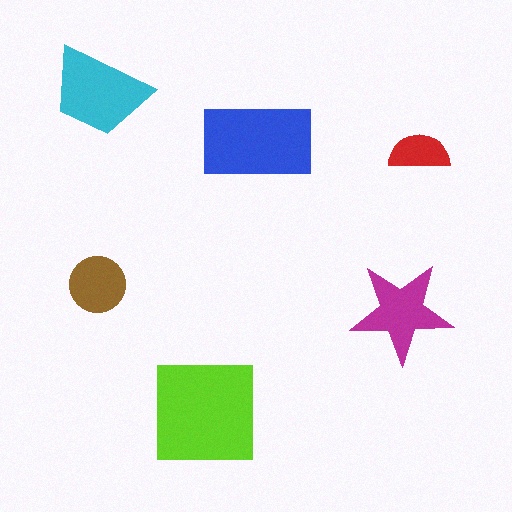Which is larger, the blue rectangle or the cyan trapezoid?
The blue rectangle.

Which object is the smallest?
The red semicircle.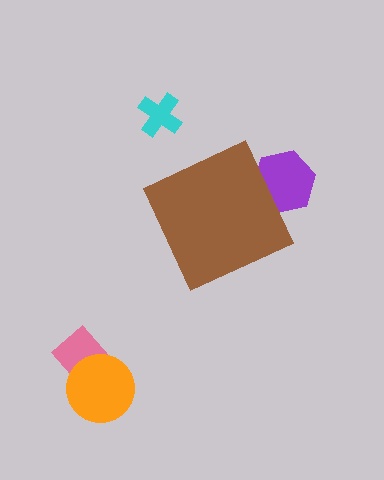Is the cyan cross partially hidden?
No, the cyan cross is fully visible.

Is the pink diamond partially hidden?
No, the pink diamond is fully visible.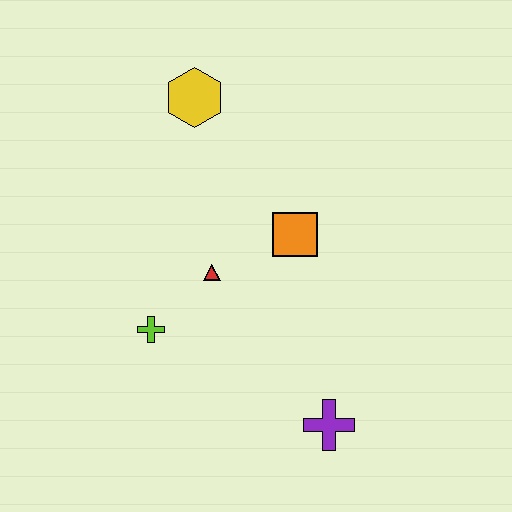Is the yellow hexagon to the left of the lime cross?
No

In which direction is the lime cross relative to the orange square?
The lime cross is to the left of the orange square.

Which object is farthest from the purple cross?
The yellow hexagon is farthest from the purple cross.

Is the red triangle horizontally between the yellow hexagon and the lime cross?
No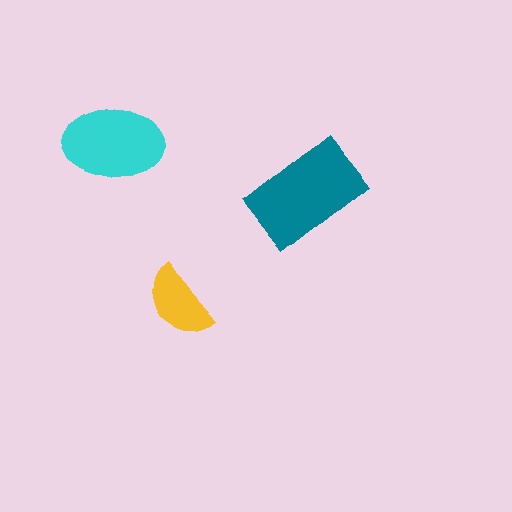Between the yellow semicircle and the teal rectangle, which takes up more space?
The teal rectangle.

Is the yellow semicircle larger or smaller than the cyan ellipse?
Smaller.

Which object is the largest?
The teal rectangle.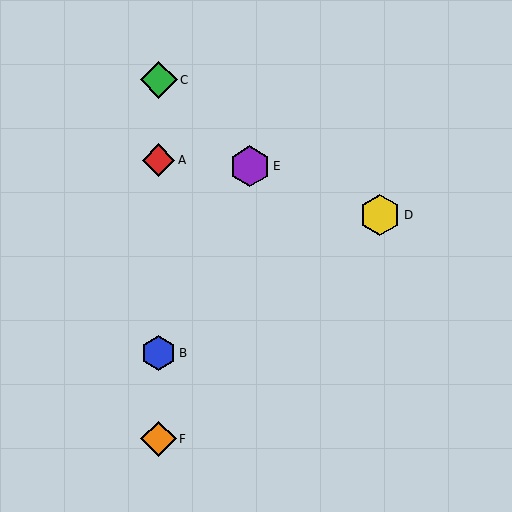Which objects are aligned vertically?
Objects A, B, C, F are aligned vertically.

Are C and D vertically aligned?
No, C is at x≈159 and D is at x≈380.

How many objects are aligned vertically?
4 objects (A, B, C, F) are aligned vertically.